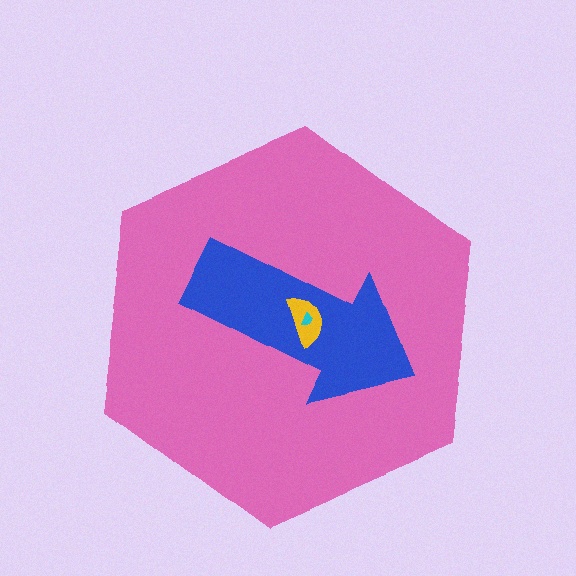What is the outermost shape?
The pink hexagon.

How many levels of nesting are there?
4.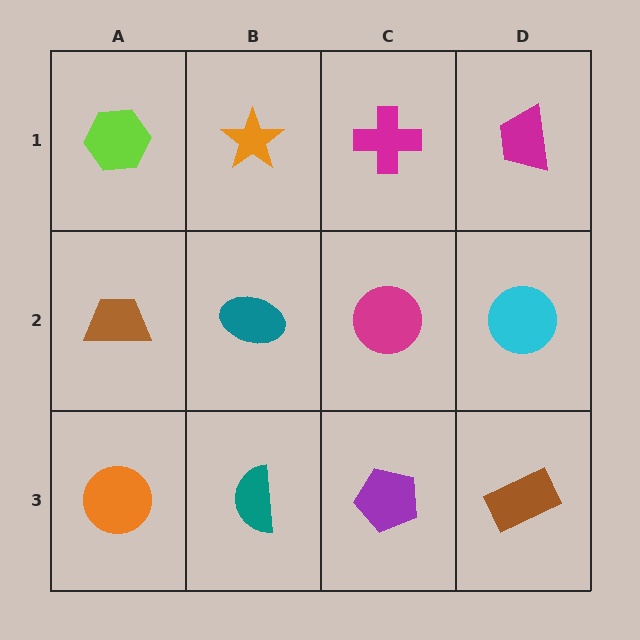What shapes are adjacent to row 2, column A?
A lime hexagon (row 1, column A), an orange circle (row 3, column A), a teal ellipse (row 2, column B).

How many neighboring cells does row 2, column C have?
4.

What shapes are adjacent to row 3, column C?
A magenta circle (row 2, column C), a teal semicircle (row 3, column B), a brown rectangle (row 3, column D).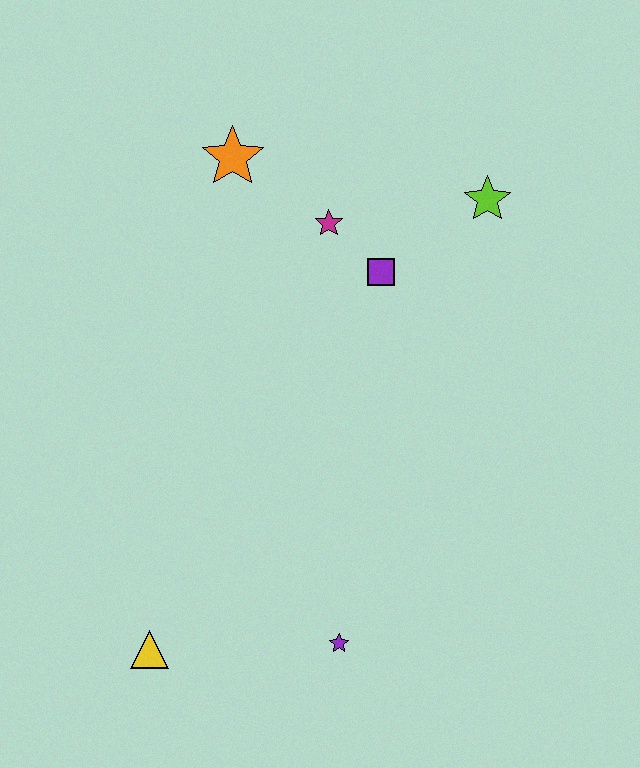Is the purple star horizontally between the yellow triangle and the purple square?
Yes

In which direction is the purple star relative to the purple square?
The purple star is below the purple square.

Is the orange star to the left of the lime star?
Yes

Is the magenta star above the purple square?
Yes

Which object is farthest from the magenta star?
The yellow triangle is farthest from the magenta star.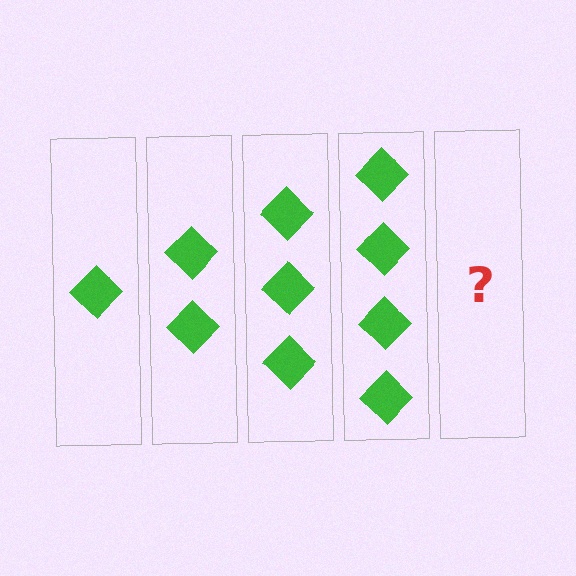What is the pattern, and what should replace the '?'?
The pattern is that each step adds one more diamond. The '?' should be 5 diamonds.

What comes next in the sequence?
The next element should be 5 diamonds.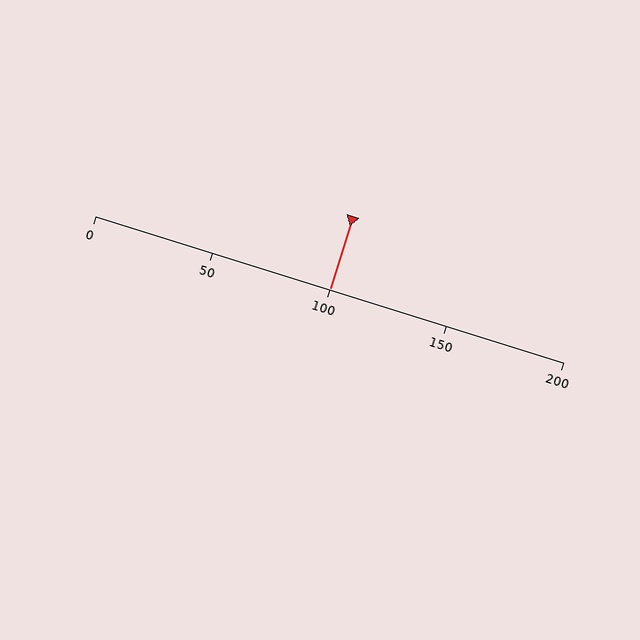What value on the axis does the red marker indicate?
The marker indicates approximately 100.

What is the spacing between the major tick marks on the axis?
The major ticks are spaced 50 apart.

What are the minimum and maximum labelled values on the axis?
The axis runs from 0 to 200.